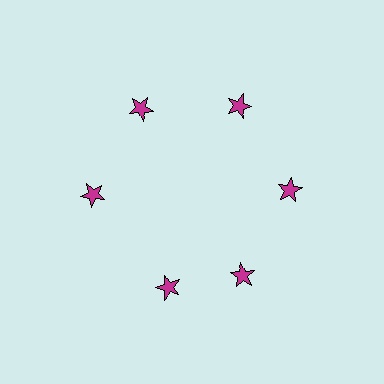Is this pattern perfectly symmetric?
No. The 6 magenta stars are arranged in a ring, but one element near the 7 o'clock position is rotated out of alignment along the ring, breaking the 6-fold rotational symmetry.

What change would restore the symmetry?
The symmetry would be restored by rotating it back into even spacing with its neighbors so that all 6 stars sit at equal angles and equal distance from the center.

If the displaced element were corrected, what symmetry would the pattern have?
It would have 6-fold rotational symmetry — the pattern would map onto itself every 60 degrees.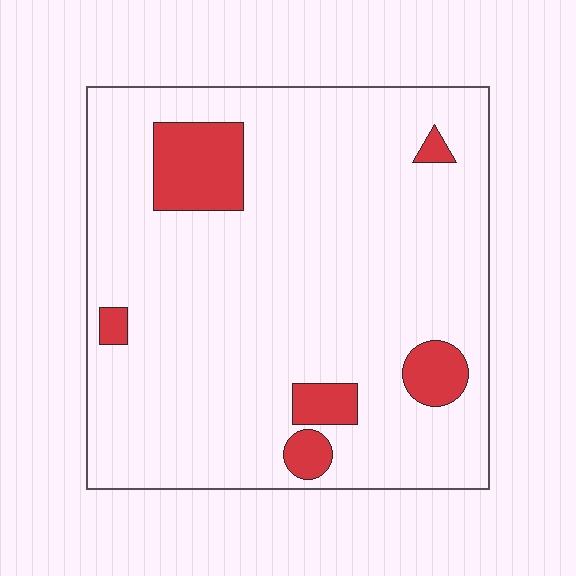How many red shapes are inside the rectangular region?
6.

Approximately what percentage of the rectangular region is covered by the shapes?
Approximately 10%.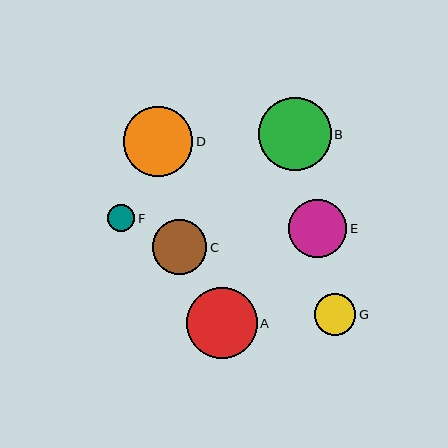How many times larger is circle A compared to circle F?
Circle A is approximately 2.6 times the size of circle F.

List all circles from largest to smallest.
From largest to smallest: B, A, D, E, C, G, F.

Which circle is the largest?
Circle B is the largest with a size of approximately 72 pixels.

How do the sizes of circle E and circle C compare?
Circle E and circle C are approximately the same size.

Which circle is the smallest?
Circle F is the smallest with a size of approximately 27 pixels.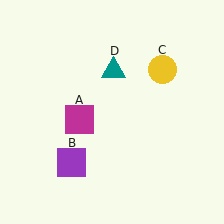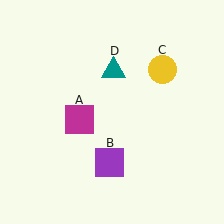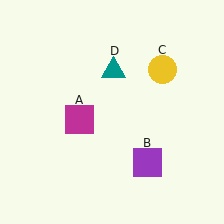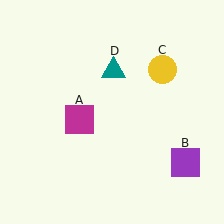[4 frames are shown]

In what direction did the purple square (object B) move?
The purple square (object B) moved right.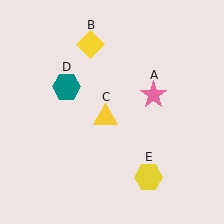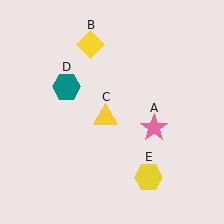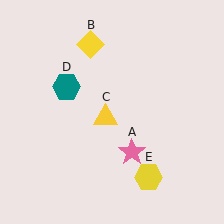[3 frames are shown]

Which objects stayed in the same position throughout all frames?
Yellow diamond (object B) and yellow triangle (object C) and teal hexagon (object D) and yellow hexagon (object E) remained stationary.